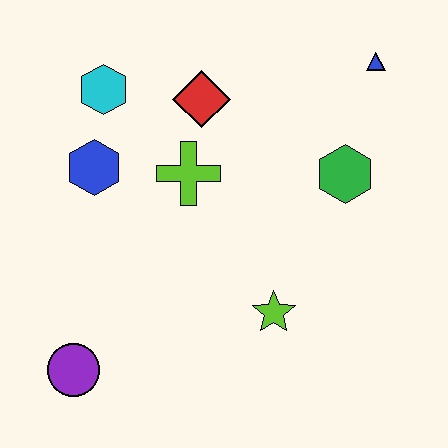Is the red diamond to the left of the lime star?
Yes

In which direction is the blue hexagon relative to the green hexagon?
The blue hexagon is to the left of the green hexagon.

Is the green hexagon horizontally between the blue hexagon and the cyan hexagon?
No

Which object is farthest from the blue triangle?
The purple circle is farthest from the blue triangle.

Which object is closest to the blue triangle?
The green hexagon is closest to the blue triangle.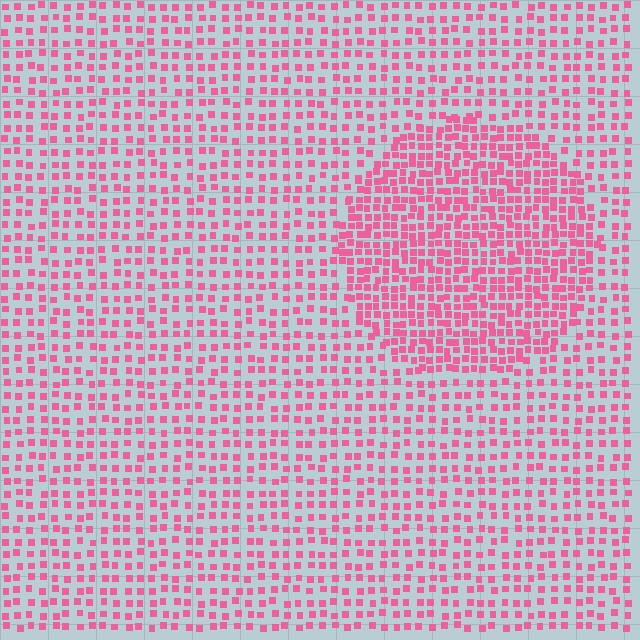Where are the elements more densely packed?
The elements are more densely packed inside the circle boundary.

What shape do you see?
I see a circle.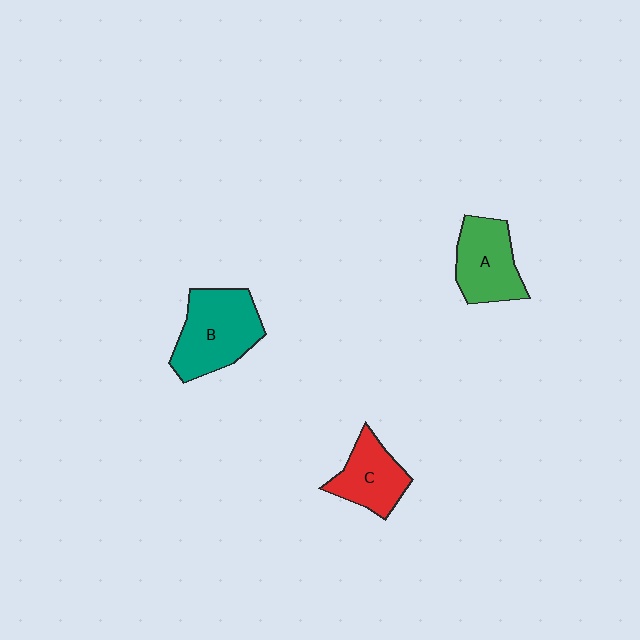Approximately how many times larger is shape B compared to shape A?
Approximately 1.3 times.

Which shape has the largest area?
Shape B (teal).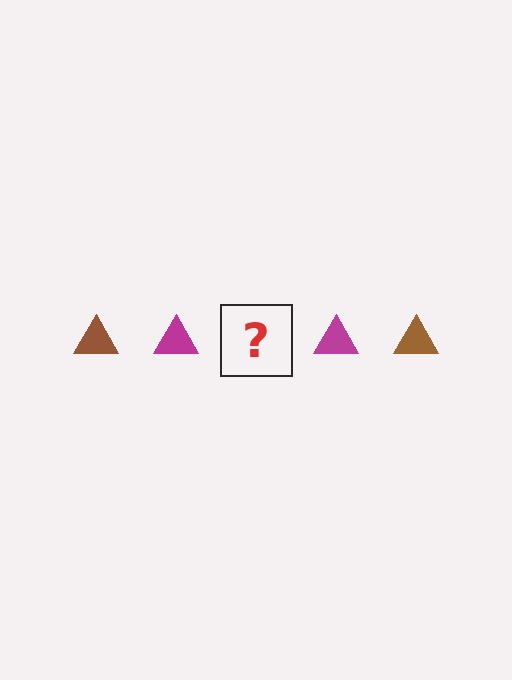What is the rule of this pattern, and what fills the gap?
The rule is that the pattern cycles through brown, magenta triangles. The gap should be filled with a brown triangle.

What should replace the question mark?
The question mark should be replaced with a brown triangle.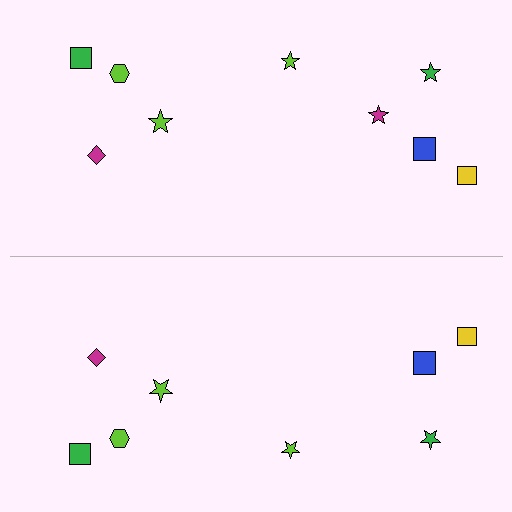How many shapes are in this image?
There are 17 shapes in this image.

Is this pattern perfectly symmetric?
No, the pattern is not perfectly symmetric. A magenta star is missing from the bottom side.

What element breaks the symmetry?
A magenta star is missing from the bottom side.